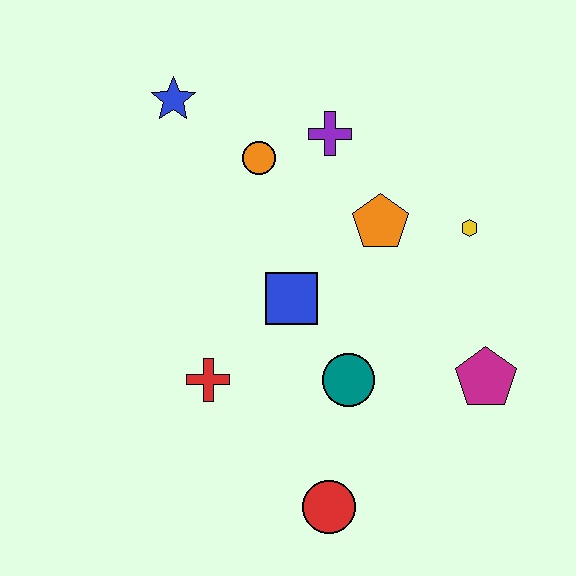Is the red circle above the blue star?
No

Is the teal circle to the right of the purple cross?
Yes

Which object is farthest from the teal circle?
The blue star is farthest from the teal circle.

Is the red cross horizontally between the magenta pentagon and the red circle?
No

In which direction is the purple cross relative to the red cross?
The purple cross is above the red cross.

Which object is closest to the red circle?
The teal circle is closest to the red circle.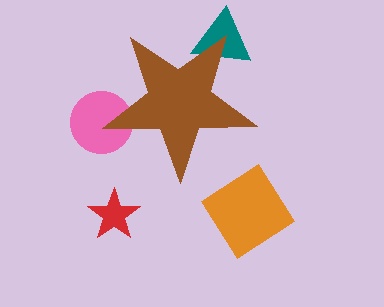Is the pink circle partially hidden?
Yes, the pink circle is partially hidden behind the brown star.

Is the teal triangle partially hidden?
Yes, the teal triangle is partially hidden behind the brown star.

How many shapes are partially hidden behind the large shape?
2 shapes are partially hidden.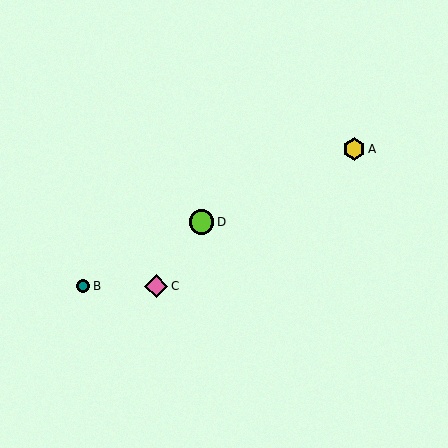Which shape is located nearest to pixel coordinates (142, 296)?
The pink diamond (labeled C) at (156, 286) is nearest to that location.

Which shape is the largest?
The lime circle (labeled D) is the largest.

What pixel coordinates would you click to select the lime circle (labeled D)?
Click at (202, 222) to select the lime circle D.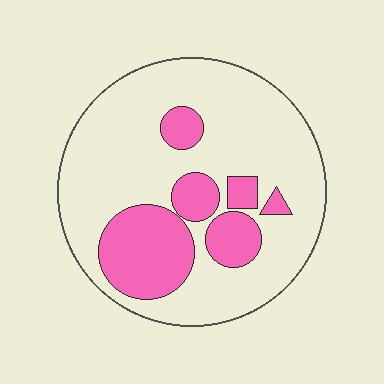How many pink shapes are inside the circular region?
6.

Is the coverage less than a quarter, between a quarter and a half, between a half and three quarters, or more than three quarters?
Between a quarter and a half.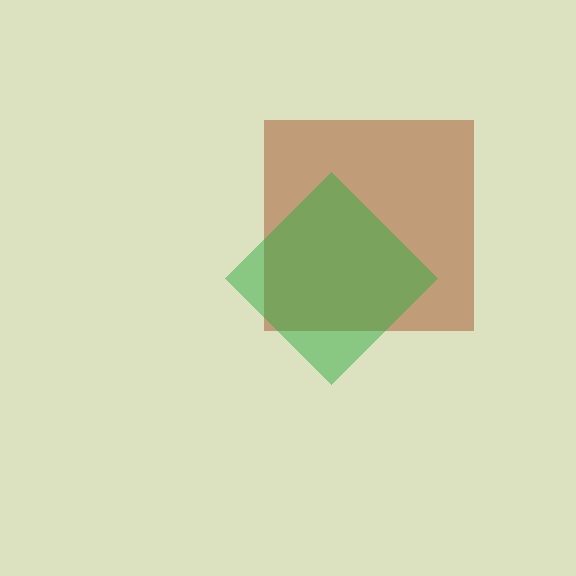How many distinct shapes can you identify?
There are 2 distinct shapes: a brown square, a green diamond.